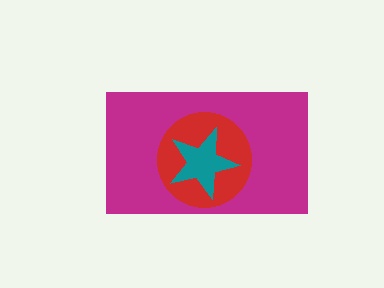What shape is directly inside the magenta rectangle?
The red circle.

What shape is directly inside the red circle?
The teal star.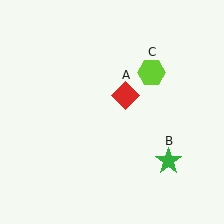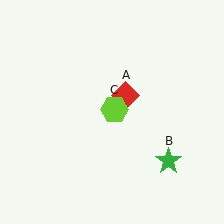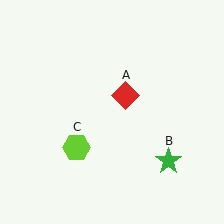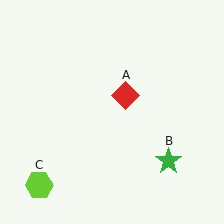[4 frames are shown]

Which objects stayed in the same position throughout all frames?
Red diamond (object A) and green star (object B) remained stationary.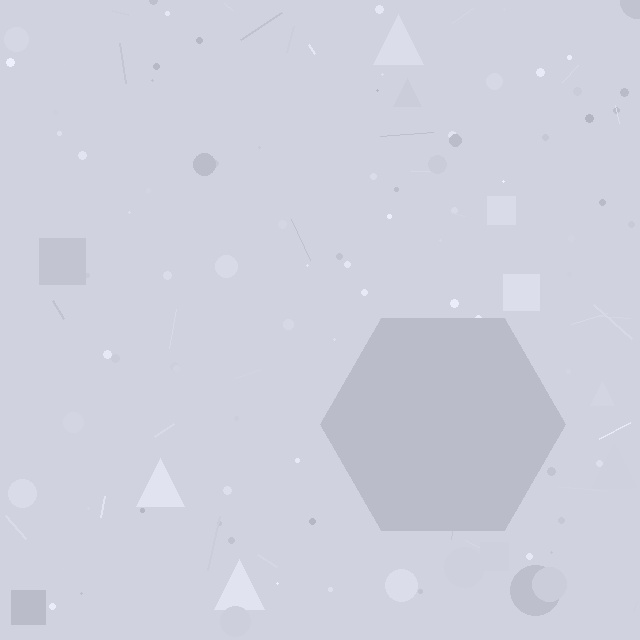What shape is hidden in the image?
A hexagon is hidden in the image.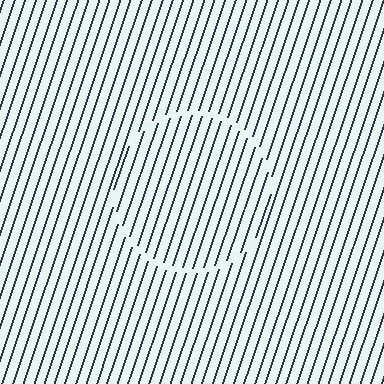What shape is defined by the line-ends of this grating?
An illusory circle. The interior of the shape contains the same grating, shifted by half a period — the contour is defined by the phase discontinuity where line-ends from the inner and outer gratings abut.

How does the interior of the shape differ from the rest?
The interior of the shape contains the same grating, shifted by half a period — the contour is defined by the phase discontinuity where line-ends from the inner and outer gratings abut.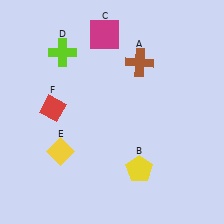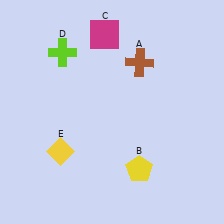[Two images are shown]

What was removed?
The red diamond (F) was removed in Image 2.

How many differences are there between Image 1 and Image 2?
There is 1 difference between the two images.